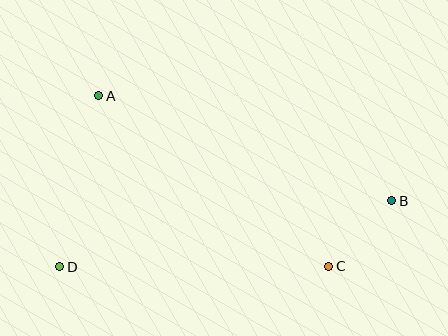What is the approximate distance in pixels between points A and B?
The distance between A and B is approximately 311 pixels.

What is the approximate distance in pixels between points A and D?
The distance between A and D is approximately 176 pixels.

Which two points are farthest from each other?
Points B and D are farthest from each other.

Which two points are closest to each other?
Points B and C are closest to each other.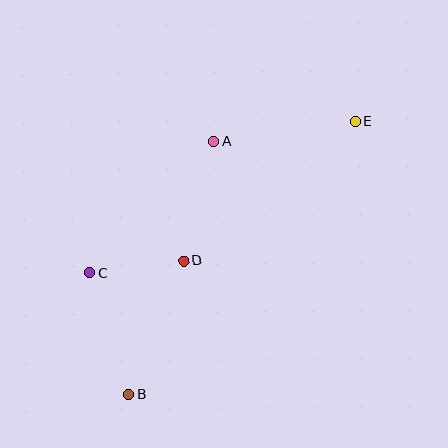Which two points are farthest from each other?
Points B and E are farthest from each other.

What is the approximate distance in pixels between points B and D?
The distance between B and D is approximately 144 pixels.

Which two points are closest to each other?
Points C and D are closest to each other.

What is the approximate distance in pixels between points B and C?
The distance between B and C is approximately 128 pixels.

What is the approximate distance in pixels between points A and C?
The distance between A and C is approximately 181 pixels.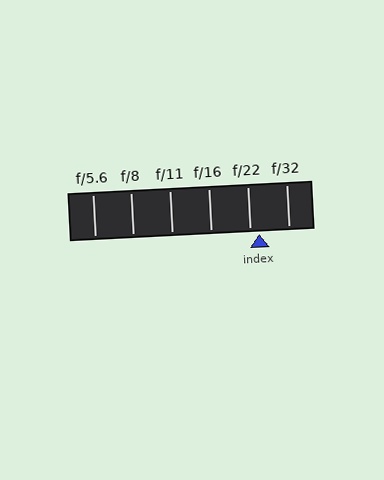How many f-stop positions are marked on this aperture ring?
There are 6 f-stop positions marked.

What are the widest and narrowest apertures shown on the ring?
The widest aperture shown is f/5.6 and the narrowest is f/32.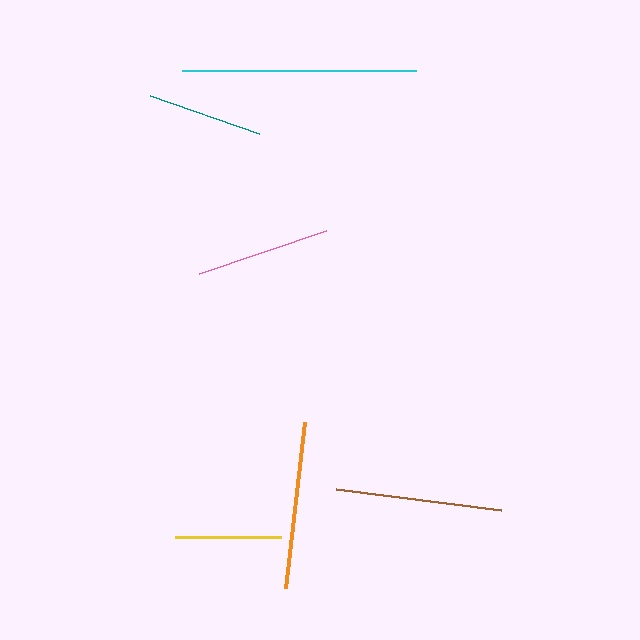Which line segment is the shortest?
The yellow line is the shortest at approximately 106 pixels.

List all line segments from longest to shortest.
From longest to shortest: cyan, orange, brown, pink, teal, yellow.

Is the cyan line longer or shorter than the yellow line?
The cyan line is longer than the yellow line.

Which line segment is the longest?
The cyan line is the longest at approximately 234 pixels.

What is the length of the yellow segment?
The yellow segment is approximately 106 pixels long.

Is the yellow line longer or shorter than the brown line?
The brown line is longer than the yellow line.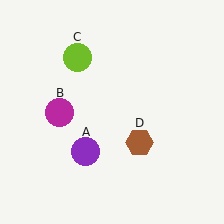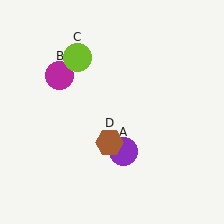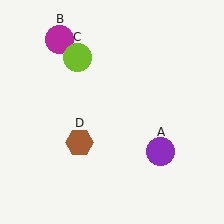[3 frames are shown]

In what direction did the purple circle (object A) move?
The purple circle (object A) moved right.